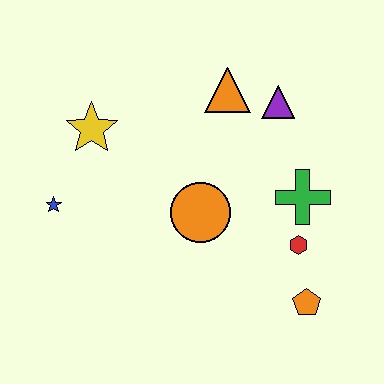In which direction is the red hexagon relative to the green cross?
The red hexagon is below the green cross.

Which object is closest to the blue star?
The yellow star is closest to the blue star.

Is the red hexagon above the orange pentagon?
Yes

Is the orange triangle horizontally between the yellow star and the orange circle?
No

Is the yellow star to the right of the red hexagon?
No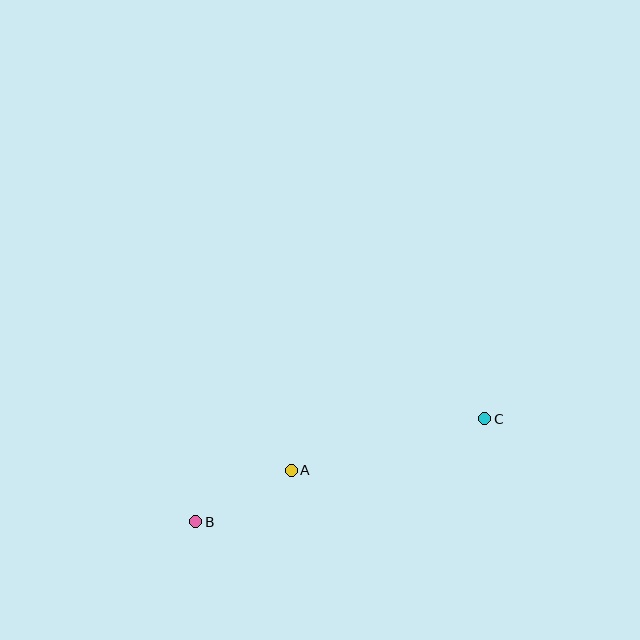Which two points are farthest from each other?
Points B and C are farthest from each other.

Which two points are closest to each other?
Points A and B are closest to each other.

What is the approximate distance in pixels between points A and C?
The distance between A and C is approximately 200 pixels.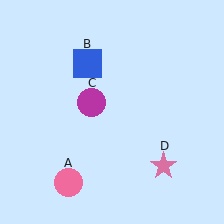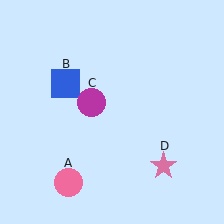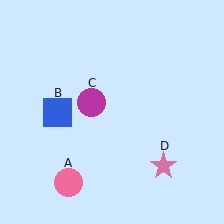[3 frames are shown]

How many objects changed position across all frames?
1 object changed position: blue square (object B).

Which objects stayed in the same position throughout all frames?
Pink circle (object A) and magenta circle (object C) and pink star (object D) remained stationary.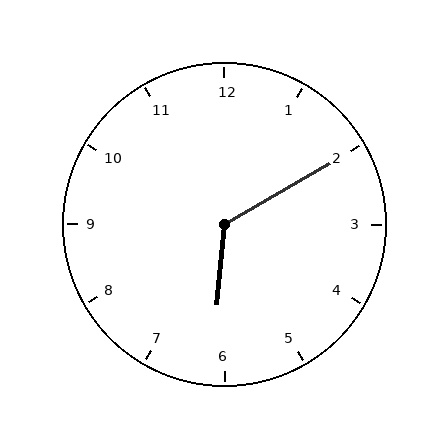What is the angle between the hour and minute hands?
Approximately 125 degrees.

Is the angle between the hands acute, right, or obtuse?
It is obtuse.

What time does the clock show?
6:10.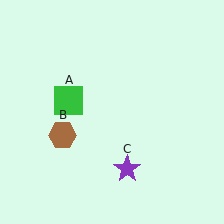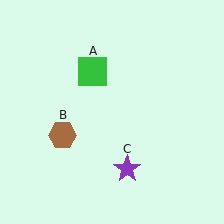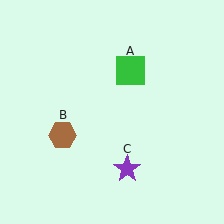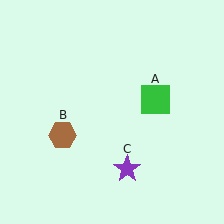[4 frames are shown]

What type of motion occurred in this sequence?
The green square (object A) rotated clockwise around the center of the scene.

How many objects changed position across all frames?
1 object changed position: green square (object A).